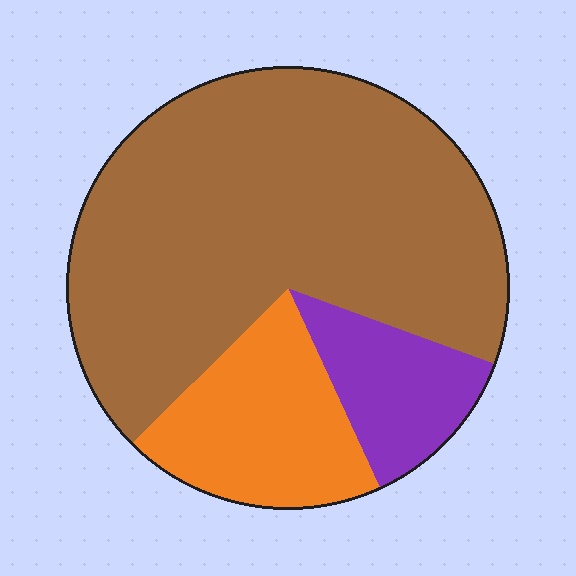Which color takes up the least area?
Purple, at roughly 10%.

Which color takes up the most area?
Brown, at roughly 70%.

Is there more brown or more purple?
Brown.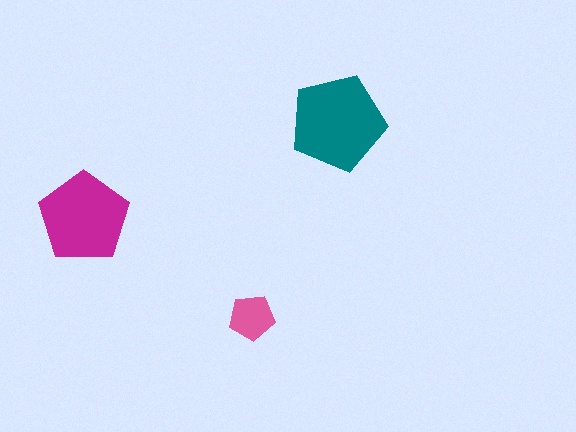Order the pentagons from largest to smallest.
the teal one, the magenta one, the pink one.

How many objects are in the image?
There are 3 objects in the image.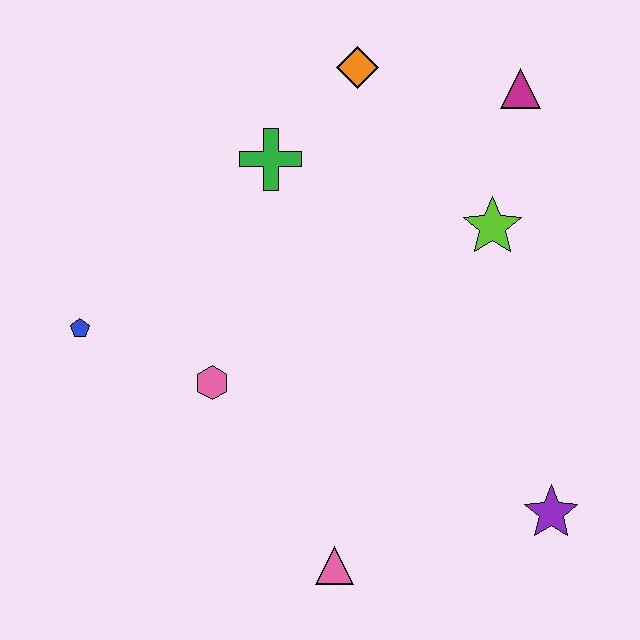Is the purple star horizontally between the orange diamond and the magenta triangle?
No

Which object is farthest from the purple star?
The blue pentagon is farthest from the purple star.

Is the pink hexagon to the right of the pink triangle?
No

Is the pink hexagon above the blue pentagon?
No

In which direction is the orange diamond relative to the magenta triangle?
The orange diamond is to the left of the magenta triangle.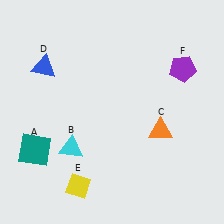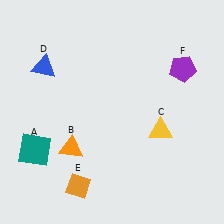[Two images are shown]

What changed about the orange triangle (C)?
In Image 1, C is orange. In Image 2, it changed to yellow.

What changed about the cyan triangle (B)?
In Image 1, B is cyan. In Image 2, it changed to orange.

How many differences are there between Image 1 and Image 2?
There are 3 differences between the two images.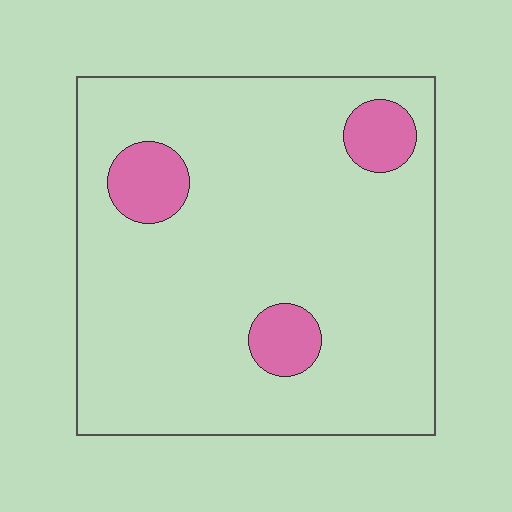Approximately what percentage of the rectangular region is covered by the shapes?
Approximately 10%.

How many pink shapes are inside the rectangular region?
3.